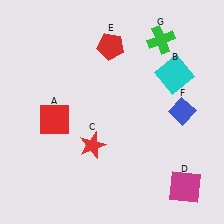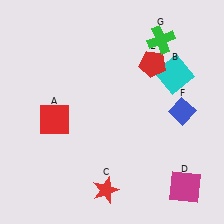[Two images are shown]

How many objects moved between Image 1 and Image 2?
2 objects moved between the two images.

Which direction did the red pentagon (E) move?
The red pentagon (E) moved right.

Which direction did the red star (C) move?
The red star (C) moved down.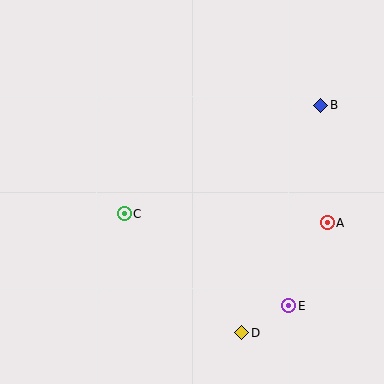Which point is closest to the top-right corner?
Point B is closest to the top-right corner.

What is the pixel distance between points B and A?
The distance between B and A is 118 pixels.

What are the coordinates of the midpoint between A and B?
The midpoint between A and B is at (324, 164).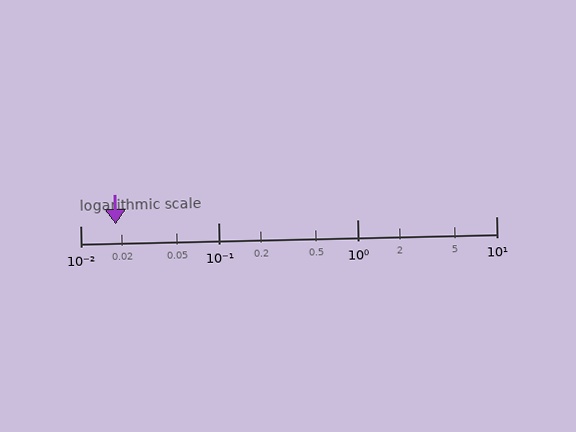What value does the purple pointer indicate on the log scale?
The pointer indicates approximately 0.018.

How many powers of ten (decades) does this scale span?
The scale spans 3 decades, from 0.01 to 10.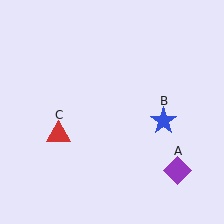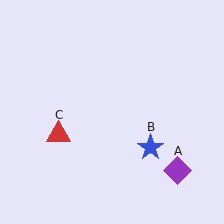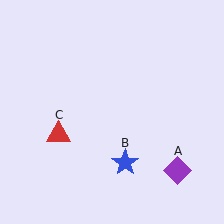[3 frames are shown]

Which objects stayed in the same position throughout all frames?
Purple diamond (object A) and red triangle (object C) remained stationary.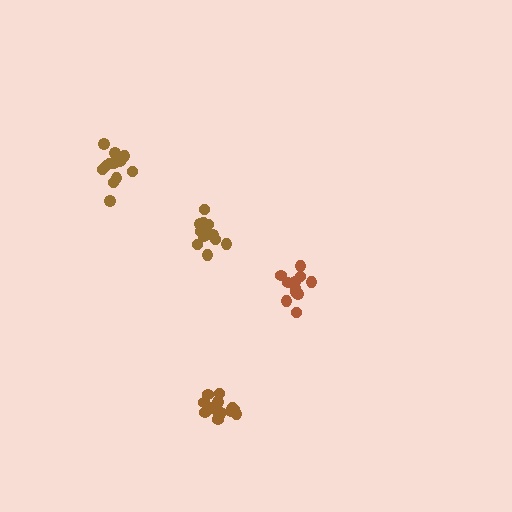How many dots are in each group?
Group 1: 15 dots, Group 2: 11 dots, Group 3: 12 dots, Group 4: 14 dots (52 total).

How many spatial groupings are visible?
There are 4 spatial groupings.